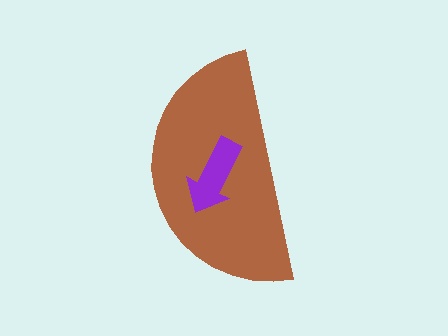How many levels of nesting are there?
2.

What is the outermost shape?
The brown semicircle.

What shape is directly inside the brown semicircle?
The purple arrow.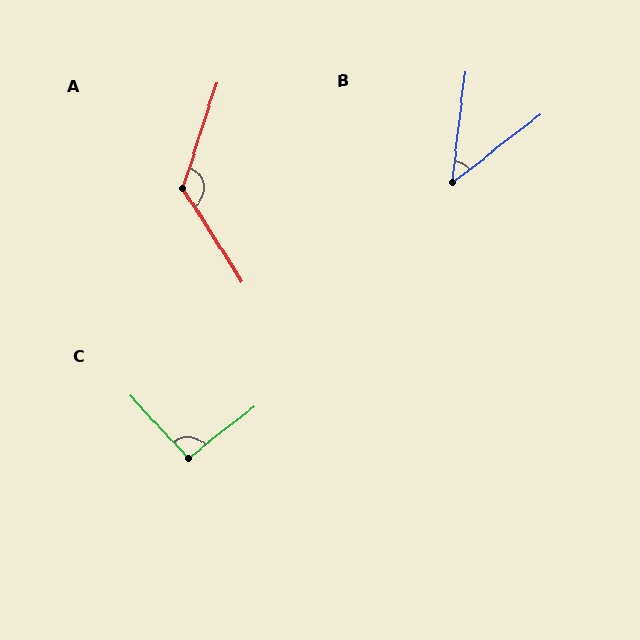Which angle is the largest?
A, at approximately 130 degrees.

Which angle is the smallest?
B, at approximately 46 degrees.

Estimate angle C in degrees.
Approximately 94 degrees.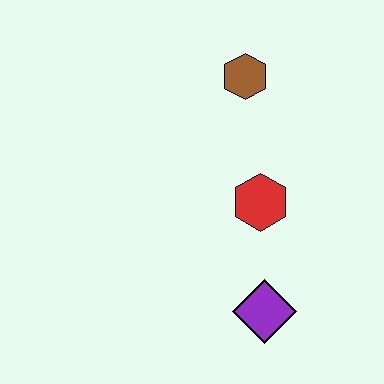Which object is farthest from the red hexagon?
The brown hexagon is farthest from the red hexagon.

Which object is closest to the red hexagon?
The purple diamond is closest to the red hexagon.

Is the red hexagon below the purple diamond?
No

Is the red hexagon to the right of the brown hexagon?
Yes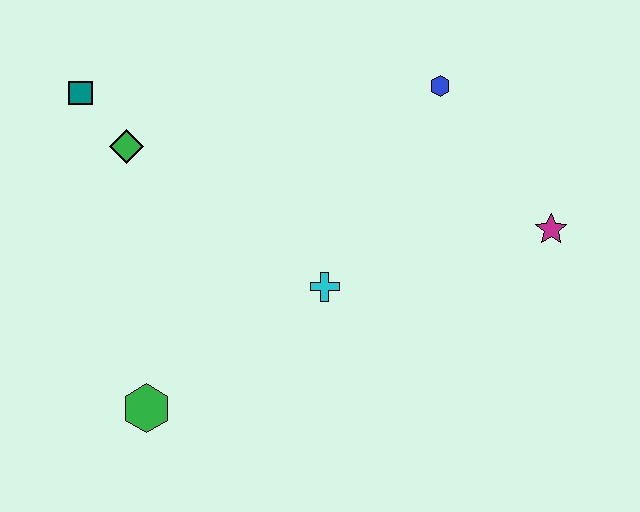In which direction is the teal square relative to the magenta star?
The teal square is to the left of the magenta star.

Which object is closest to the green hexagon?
The cyan cross is closest to the green hexagon.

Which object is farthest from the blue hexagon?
The green hexagon is farthest from the blue hexagon.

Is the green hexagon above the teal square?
No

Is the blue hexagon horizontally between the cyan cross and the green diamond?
No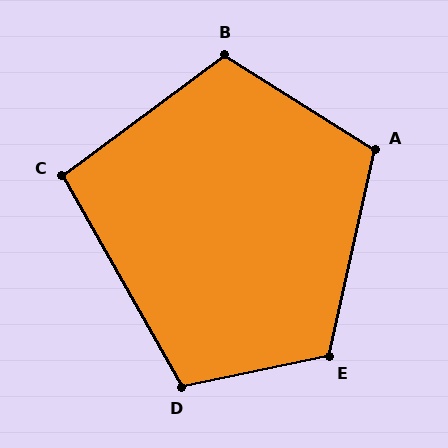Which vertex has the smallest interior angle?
C, at approximately 97 degrees.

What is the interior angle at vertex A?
Approximately 109 degrees (obtuse).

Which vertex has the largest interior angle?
E, at approximately 115 degrees.